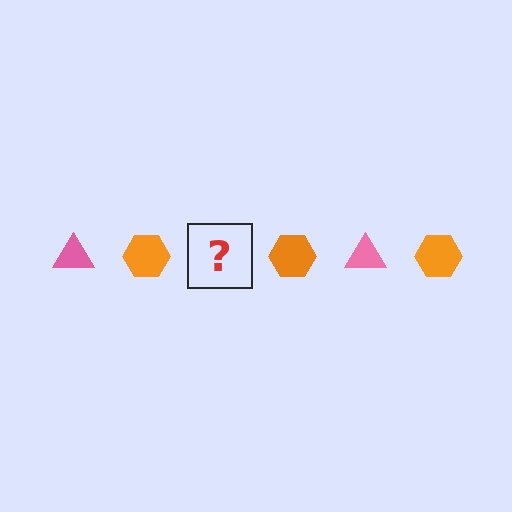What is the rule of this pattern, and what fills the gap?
The rule is that the pattern alternates between pink triangle and orange hexagon. The gap should be filled with a pink triangle.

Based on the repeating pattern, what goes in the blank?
The blank should be a pink triangle.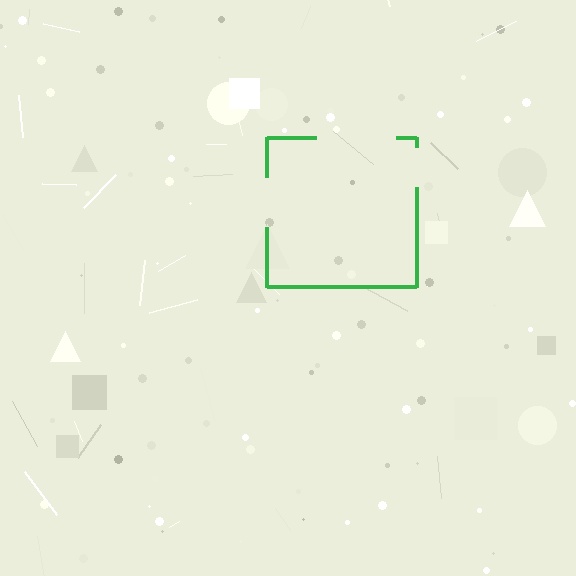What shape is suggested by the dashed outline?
The dashed outline suggests a square.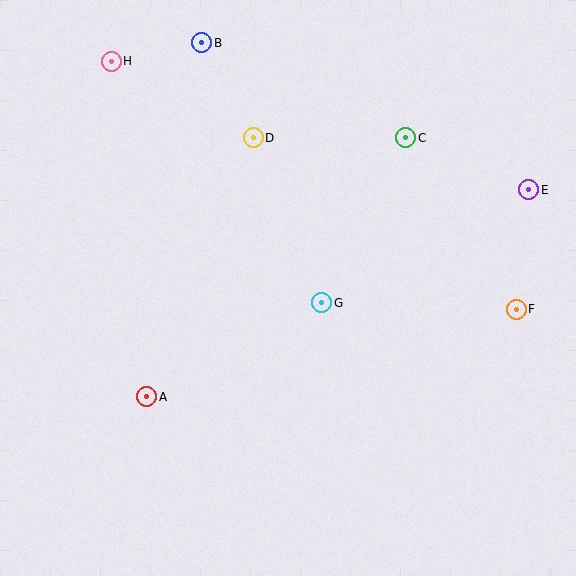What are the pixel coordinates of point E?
Point E is at (529, 190).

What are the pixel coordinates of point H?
Point H is at (111, 61).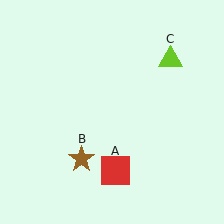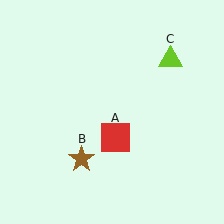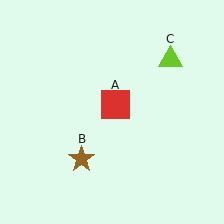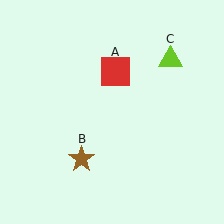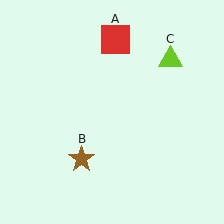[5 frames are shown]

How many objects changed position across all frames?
1 object changed position: red square (object A).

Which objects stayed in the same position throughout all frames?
Brown star (object B) and lime triangle (object C) remained stationary.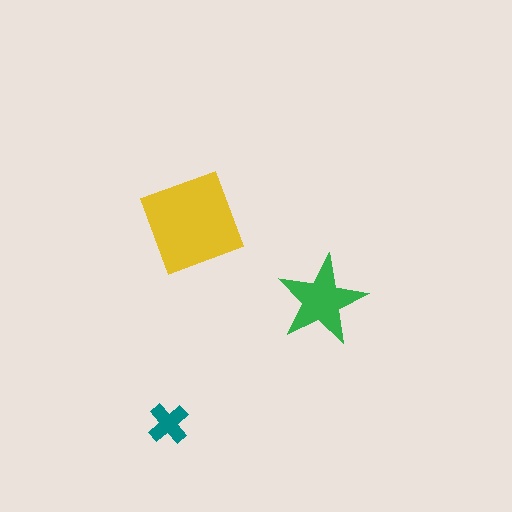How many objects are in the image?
There are 3 objects in the image.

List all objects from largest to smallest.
The yellow diamond, the green star, the teal cross.